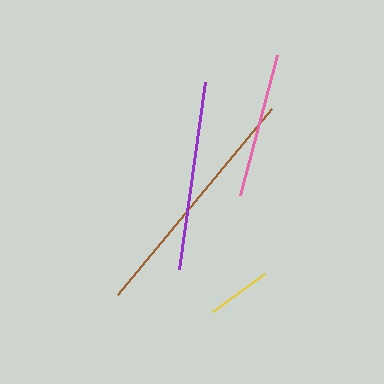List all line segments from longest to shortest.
From longest to shortest: brown, purple, pink, yellow.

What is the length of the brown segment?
The brown segment is approximately 241 pixels long.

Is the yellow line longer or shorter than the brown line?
The brown line is longer than the yellow line.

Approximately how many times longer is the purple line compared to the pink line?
The purple line is approximately 1.3 times the length of the pink line.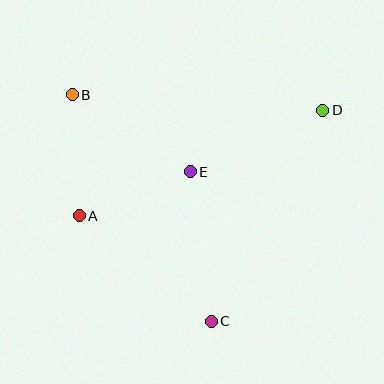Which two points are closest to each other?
Points A and E are closest to each other.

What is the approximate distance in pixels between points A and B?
The distance between A and B is approximately 121 pixels.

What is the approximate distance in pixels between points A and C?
The distance between A and C is approximately 169 pixels.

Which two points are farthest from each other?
Points B and C are farthest from each other.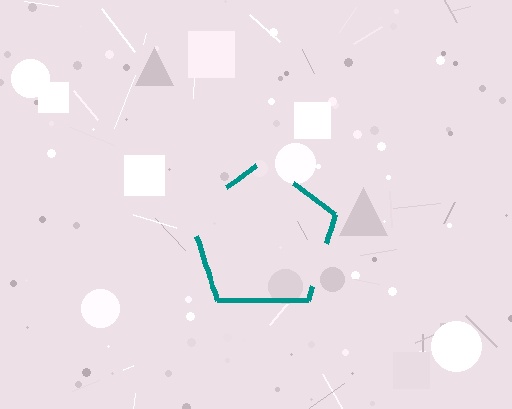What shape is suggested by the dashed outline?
The dashed outline suggests a pentagon.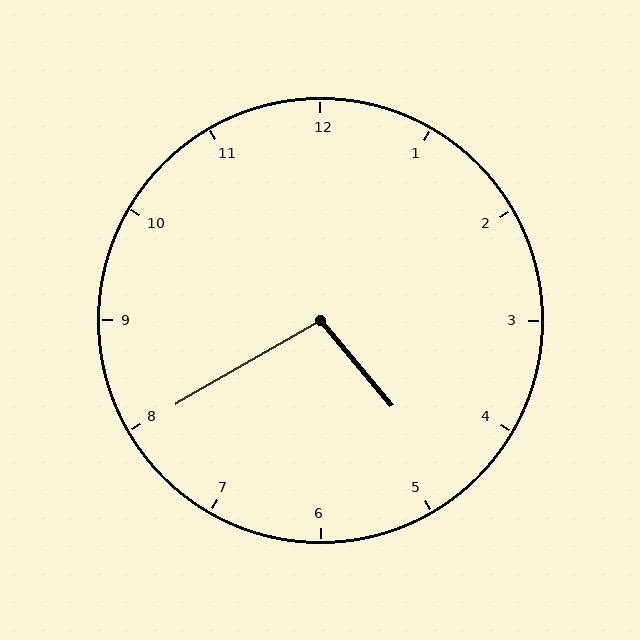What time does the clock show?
4:40.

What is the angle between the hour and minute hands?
Approximately 100 degrees.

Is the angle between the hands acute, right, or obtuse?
It is obtuse.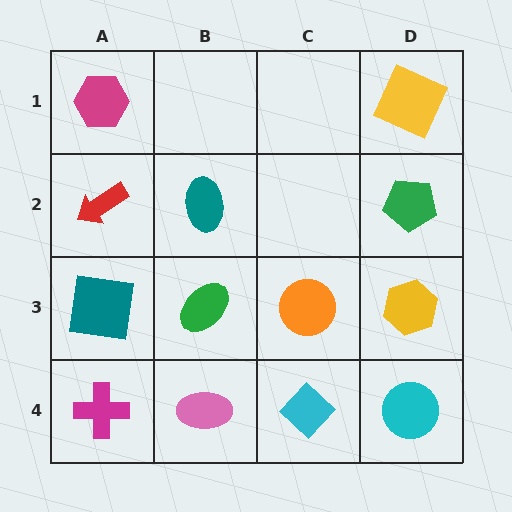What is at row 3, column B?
A green ellipse.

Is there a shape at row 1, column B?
No, that cell is empty.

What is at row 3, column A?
A teal square.